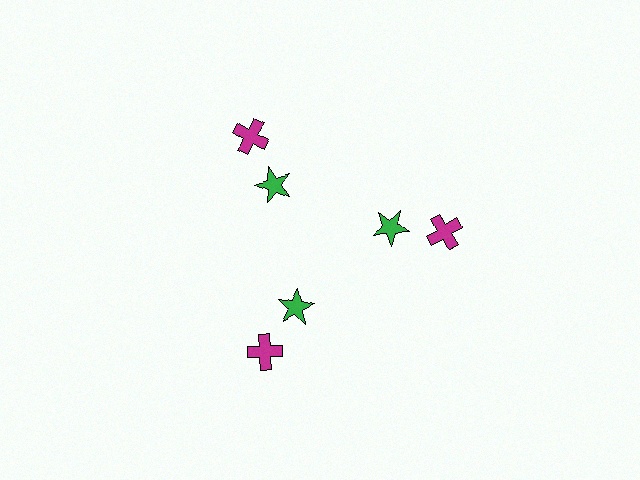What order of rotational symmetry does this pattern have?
This pattern has 3-fold rotational symmetry.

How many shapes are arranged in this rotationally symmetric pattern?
There are 6 shapes, arranged in 3 groups of 2.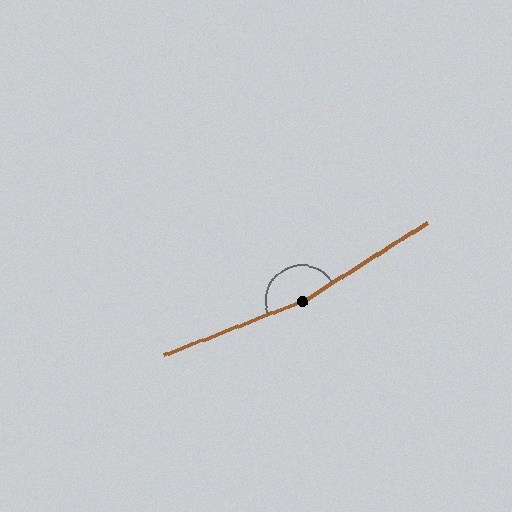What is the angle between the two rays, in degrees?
Approximately 169 degrees.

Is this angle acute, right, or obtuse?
It is obtuse.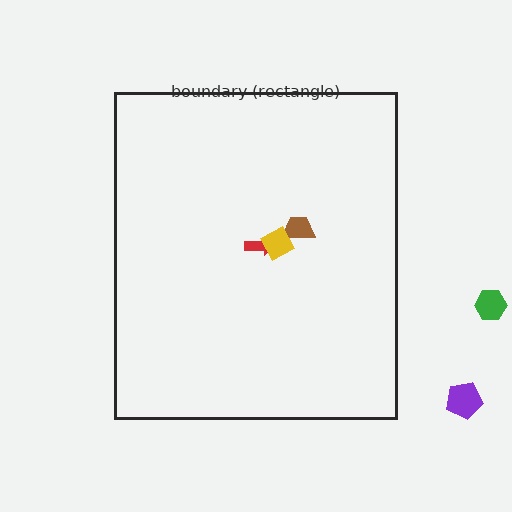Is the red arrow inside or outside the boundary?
Inside.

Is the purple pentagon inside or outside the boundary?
Outside.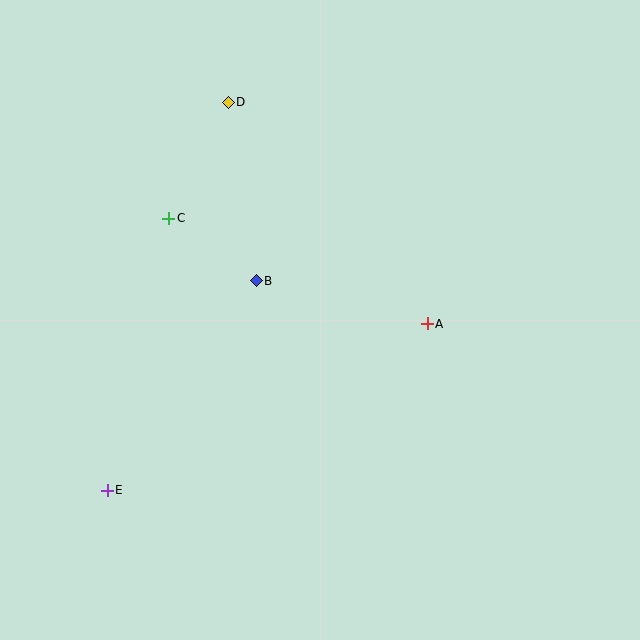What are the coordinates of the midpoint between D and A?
The midpoint between D and A is at (328, 213).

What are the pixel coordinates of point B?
Point B is at (256, 281).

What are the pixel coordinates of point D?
Point D is at (228, 102).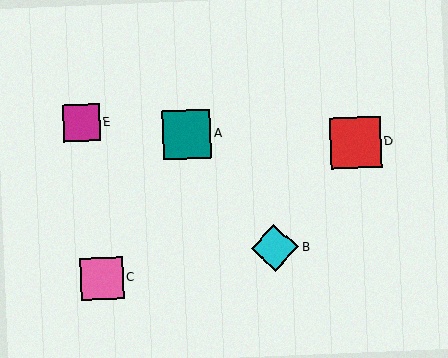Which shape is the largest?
The red square (labeled D) is the largest.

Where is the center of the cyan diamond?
The center of the cyan diamond is at (275, 248).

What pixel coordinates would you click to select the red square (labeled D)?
Click at (356, 143) to select the red square D.